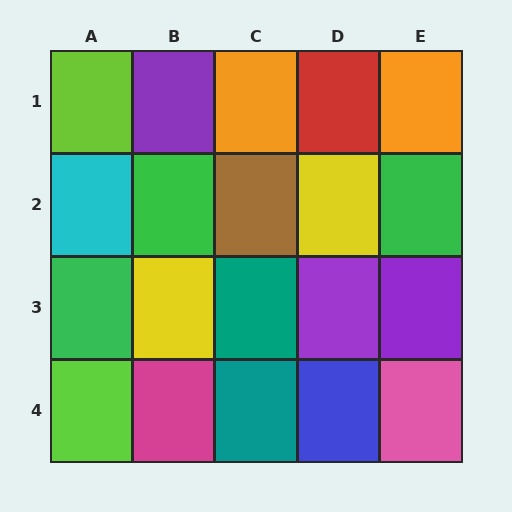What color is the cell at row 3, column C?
Teal.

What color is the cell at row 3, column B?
Yellow.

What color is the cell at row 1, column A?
Lime.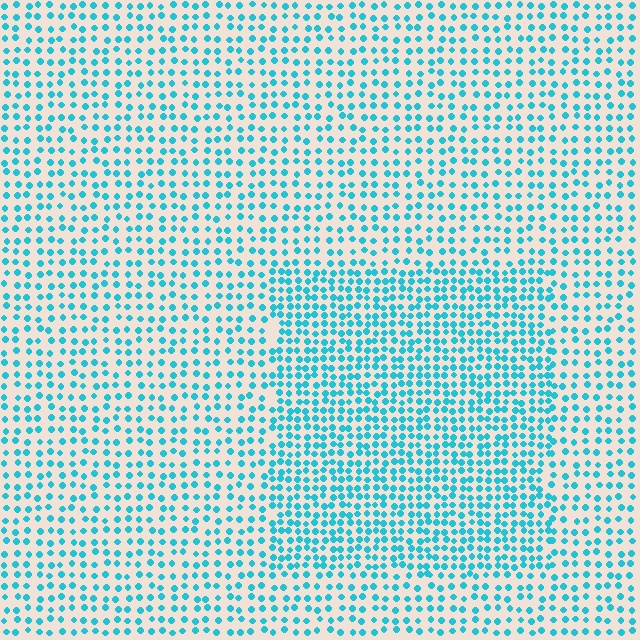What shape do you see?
I see a rectangle.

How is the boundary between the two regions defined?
The boundary is defined by a change in element density (approximately 1.7x ratio). All elements are the same color, size, and shape.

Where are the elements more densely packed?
The elements are more densely packed inside the rectangle boundary.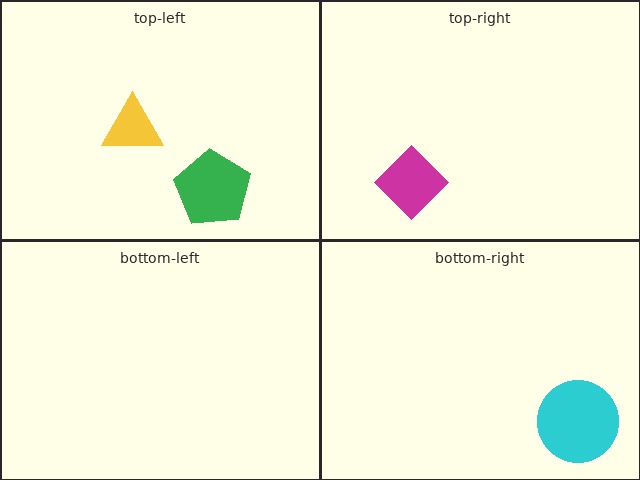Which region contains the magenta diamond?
The top-right region.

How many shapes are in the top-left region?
2.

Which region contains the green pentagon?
The top-left region.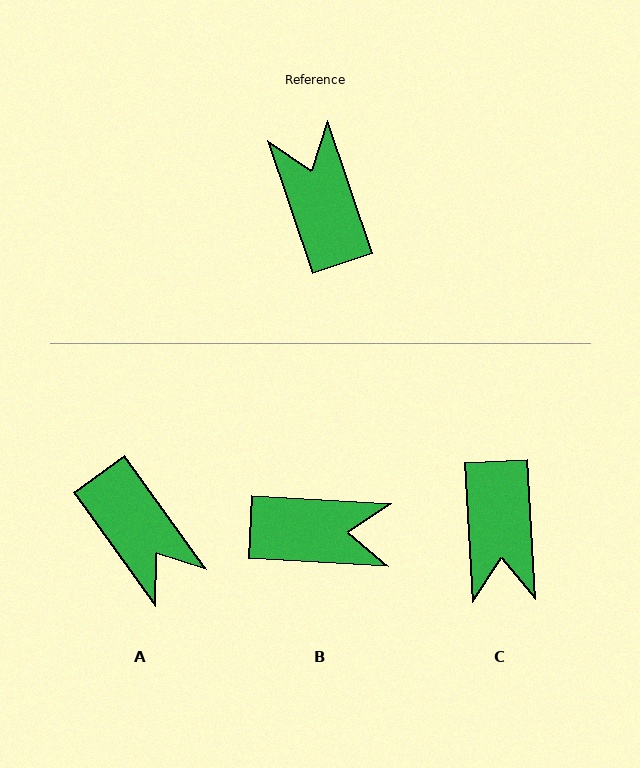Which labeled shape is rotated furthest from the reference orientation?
C, about 164 degrees away.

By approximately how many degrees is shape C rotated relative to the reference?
Approximately 164 degrees counter-clockwise.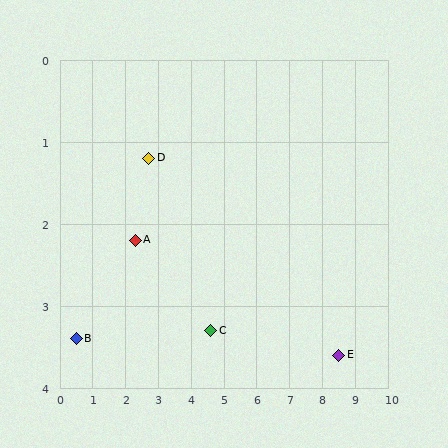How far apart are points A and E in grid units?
Points A and E are about 6.4 grid units apart.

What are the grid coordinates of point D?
Point D is at approximately (2.7, 1.2).